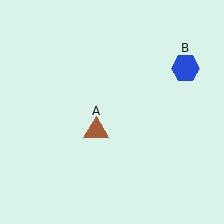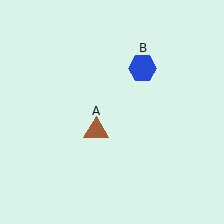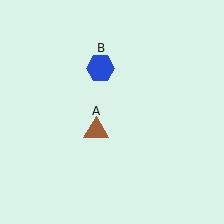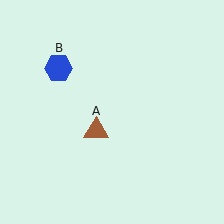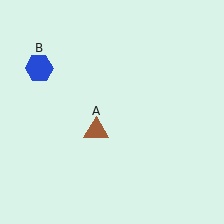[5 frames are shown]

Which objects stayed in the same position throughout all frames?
Brown triangle (object A) remained stationary.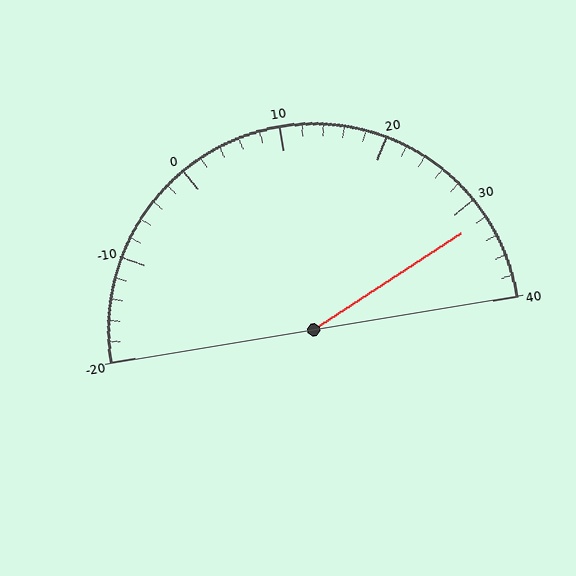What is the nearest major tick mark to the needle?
The nearest major tick mark is 30.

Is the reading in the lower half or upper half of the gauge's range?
The reading is in the upper half of the range (-20 to 40).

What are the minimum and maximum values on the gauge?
The gauge ranges from -20 to 40.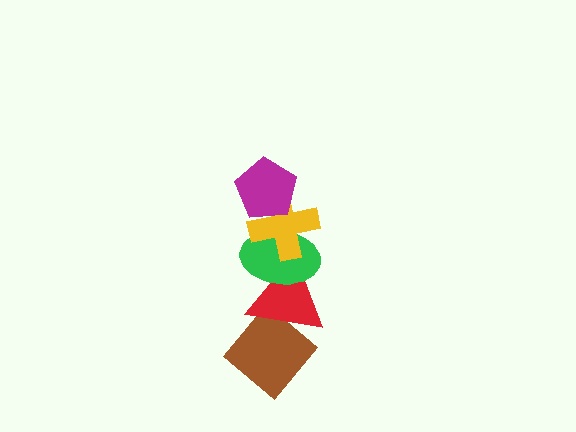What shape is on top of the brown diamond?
The red triangle is on top of the brown diamond.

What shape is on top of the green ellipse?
The yellow cross is on top of the green ellipse.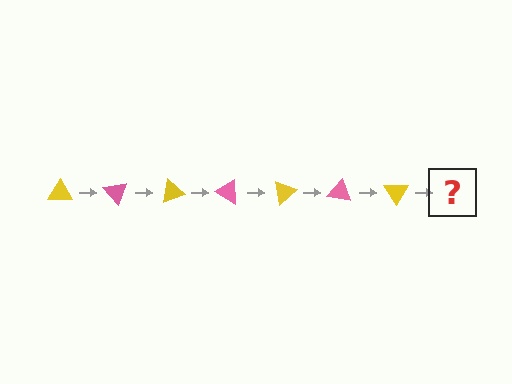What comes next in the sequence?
The next element should be a pink triangle, rotated 350 degrees from the start.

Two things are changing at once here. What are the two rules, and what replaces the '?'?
The two rules are that it rotates 50 degrees each step and the color cycles through yellow and pink. The '?' should be a pink triangle, rotated 350 degrees from the start.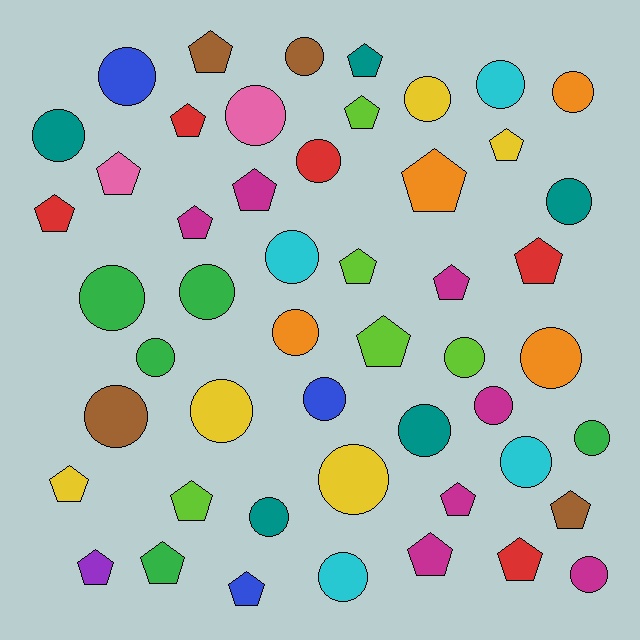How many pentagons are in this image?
There are 23 pentagons.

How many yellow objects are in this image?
There are 5 yellow objects.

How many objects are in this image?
There are 50 objects.